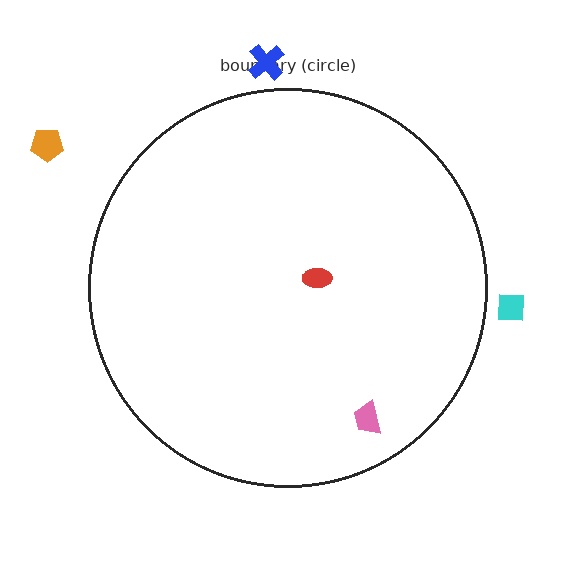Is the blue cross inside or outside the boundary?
Outside.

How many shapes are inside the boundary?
2 inside, 3 outside.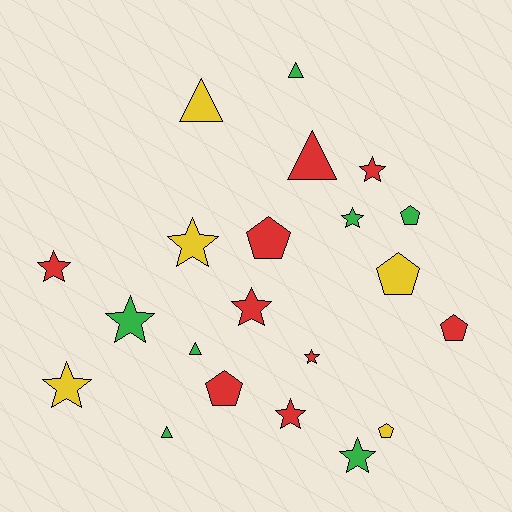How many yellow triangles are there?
There is 1 yellow triangle.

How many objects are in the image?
There are 21 objects.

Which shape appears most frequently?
Star, with 10 objects.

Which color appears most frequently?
Red, with 9 objects.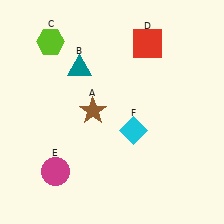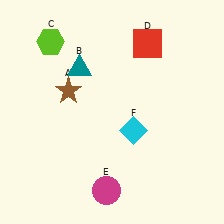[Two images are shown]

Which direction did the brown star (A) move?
The brown star (A) moved left.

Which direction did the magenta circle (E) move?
The magenta circle (E) moved right.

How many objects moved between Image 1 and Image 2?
2 objects moved between the two images.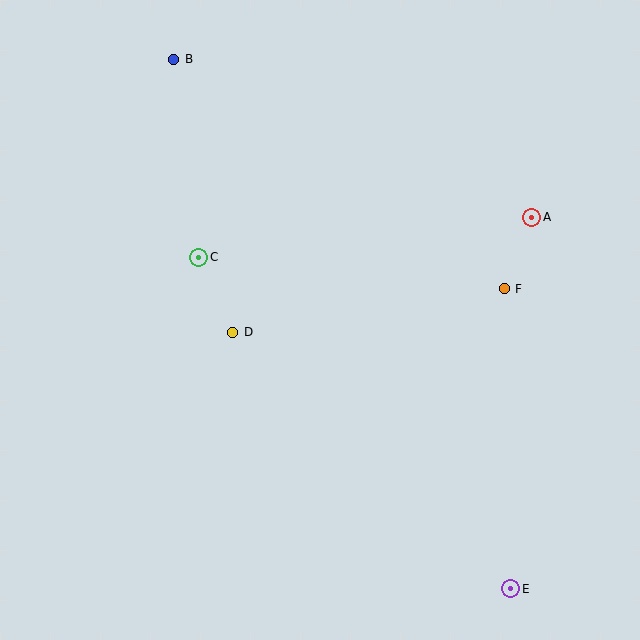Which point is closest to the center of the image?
Point D at (233, 332) is closest to the center.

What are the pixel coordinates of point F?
Point F is at (504, 289).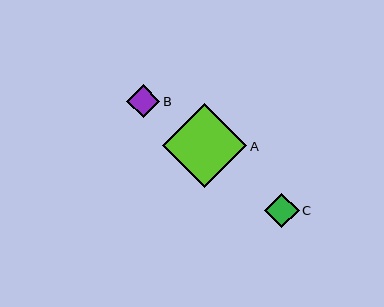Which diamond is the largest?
Diamond A is the largest with a size of approximately 84 pixels.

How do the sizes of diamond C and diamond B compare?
Diamond C and diamond B are approximately the same size.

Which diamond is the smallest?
Diamond B is the smallest with a size of approximately 33 pixels.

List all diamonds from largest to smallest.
From largest to smallest: A, C, B.